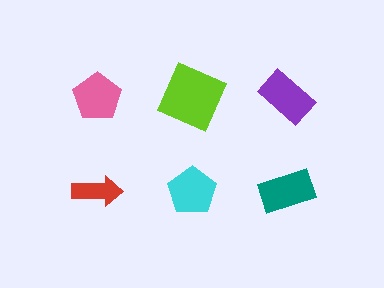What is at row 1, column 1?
A pink pentagon.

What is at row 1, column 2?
A lime square.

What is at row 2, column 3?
A teal rectangle.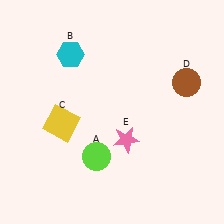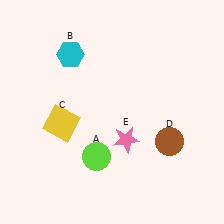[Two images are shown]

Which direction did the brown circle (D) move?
The brown circle (D) moved down.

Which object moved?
The brown circle (D) moved down.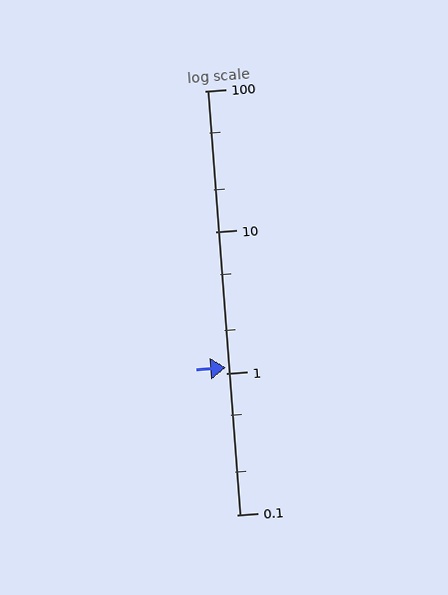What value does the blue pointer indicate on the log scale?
The pointer indicates approximately 1.1.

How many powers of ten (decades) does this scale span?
The scale spans 3 decades, from 0.1 to 100.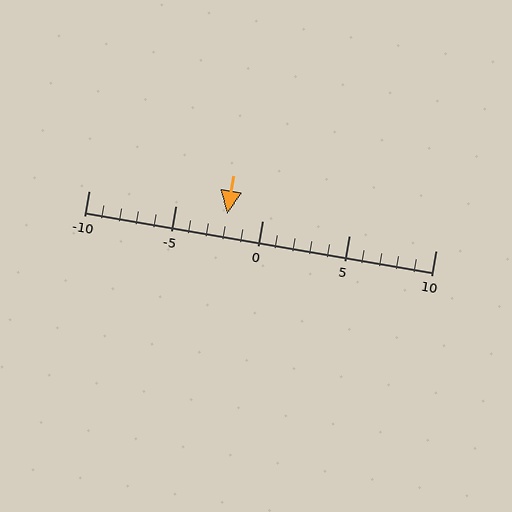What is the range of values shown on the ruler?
The ruler shows values from -10 to 10.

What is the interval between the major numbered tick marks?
The major tick marks are spaced 5 units apart.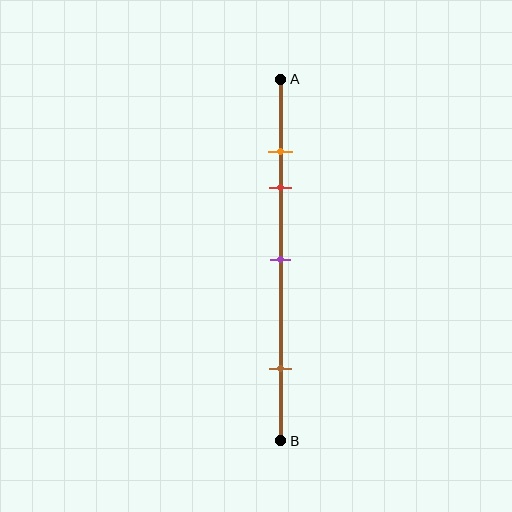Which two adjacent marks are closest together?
The orange and red marks are the closest adjacent pair.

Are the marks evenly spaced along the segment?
No, the marks are not evenly spaced.